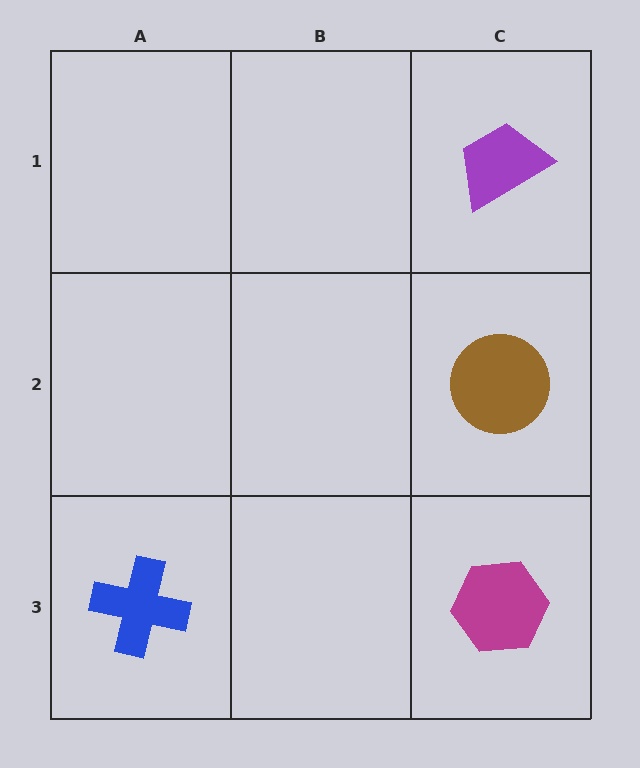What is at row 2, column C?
A brown circle.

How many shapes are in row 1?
1 shape.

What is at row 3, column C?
A magenta hexagon.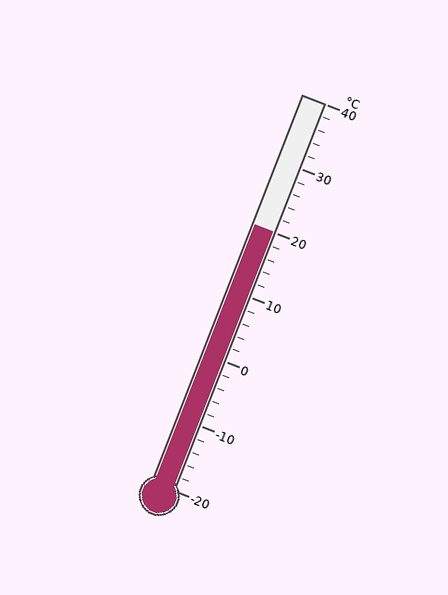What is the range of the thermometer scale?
The thermometer scale ranges from -20°C to 40°C.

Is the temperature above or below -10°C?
The temperature is above -10°C.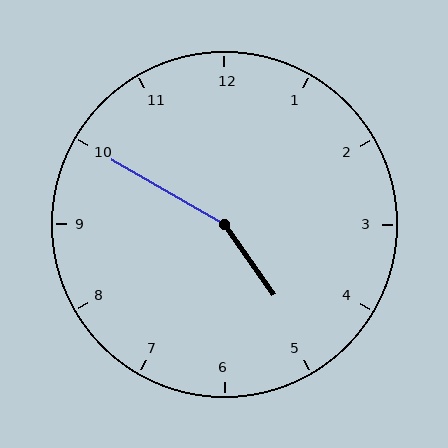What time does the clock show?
4:50.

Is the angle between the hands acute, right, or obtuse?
It is obtuse.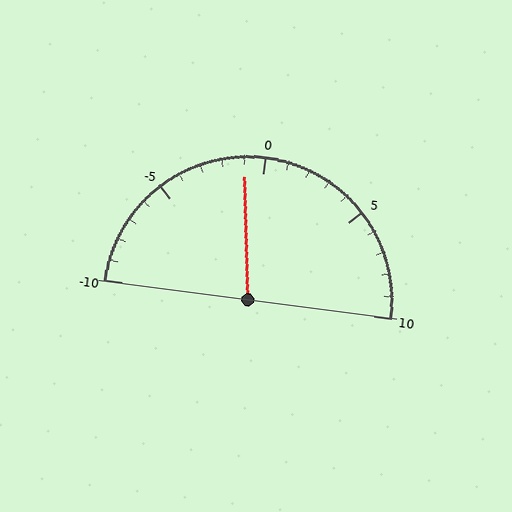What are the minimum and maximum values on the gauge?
The gauge ranges from -10 to 10.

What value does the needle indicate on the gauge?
The needle indicates approximately -1.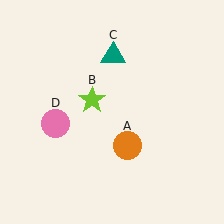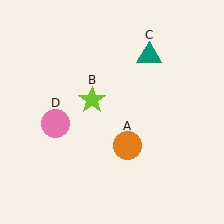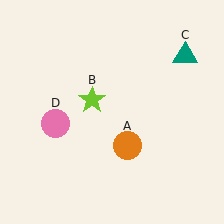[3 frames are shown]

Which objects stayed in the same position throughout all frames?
Orange circle (object A) and lime star (object B) and pink circle (object D) remained stationary.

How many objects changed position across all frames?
1 object changed position: teal triangle (object C).